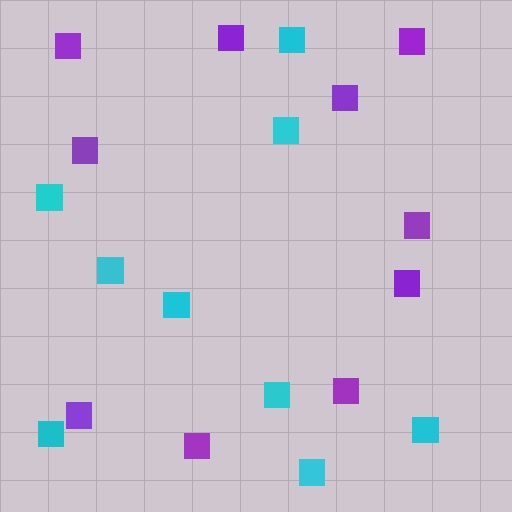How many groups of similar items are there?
There are 2 groups: one group of cyan squares (9) and one group of purple squares (10).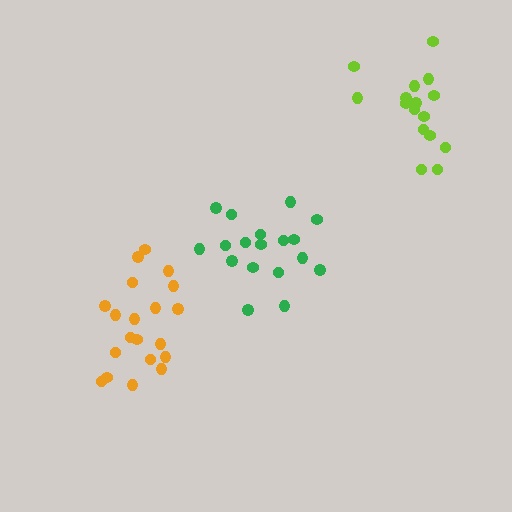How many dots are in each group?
Group 1: 20 dots, Group 2: 18 dots, Group 3: 16 dots (54 total).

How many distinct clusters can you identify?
There are 3 distinct clusters.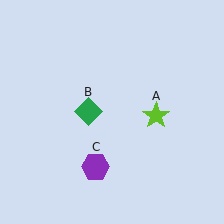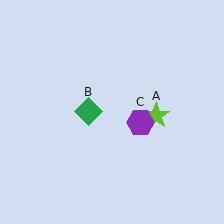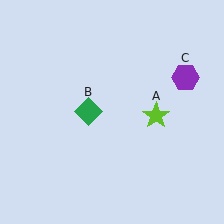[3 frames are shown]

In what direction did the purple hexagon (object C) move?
The purple hexagon (object C) moved up and to the right.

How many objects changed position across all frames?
1 object changed position: purple hexagon (object C).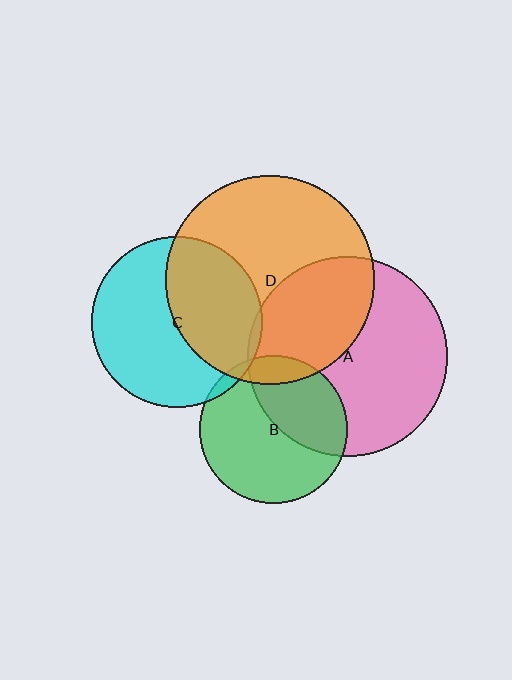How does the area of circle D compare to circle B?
Approximately 2.0 times.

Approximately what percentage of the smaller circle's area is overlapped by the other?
Approximately 45%.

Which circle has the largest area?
Circle D (orange).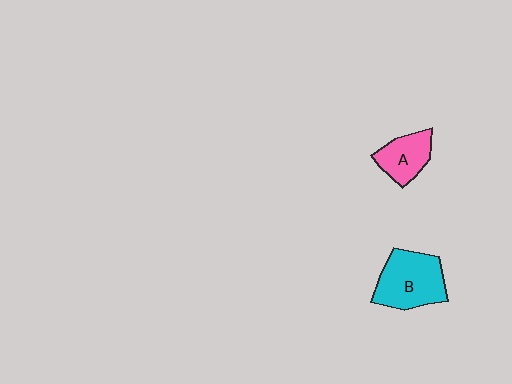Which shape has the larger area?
Shape B (cyan).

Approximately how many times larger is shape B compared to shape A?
Approximately 1.6 times.